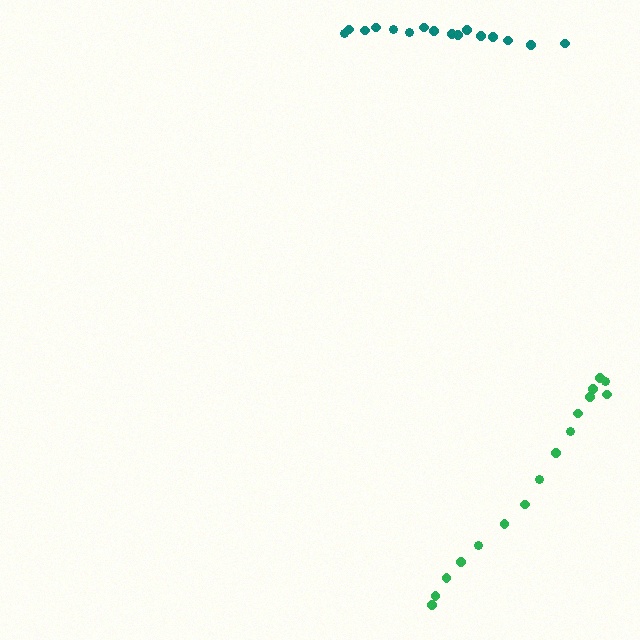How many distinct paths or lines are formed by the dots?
There are 2 distinct paths.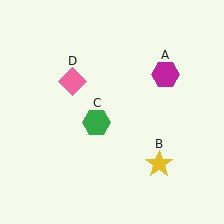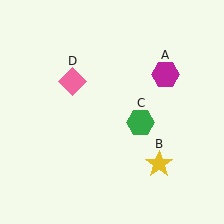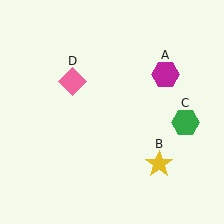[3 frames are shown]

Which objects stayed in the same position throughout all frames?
Magenta hexagon (object A) and yellow star (object B) and pink diamond (object D) remained stationary.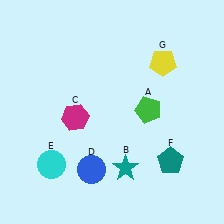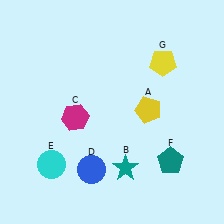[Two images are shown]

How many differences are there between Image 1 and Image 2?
There is 1 difference between the two images.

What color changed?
The pentagon (A) changed from green in Image 1 to yellow in Image 2.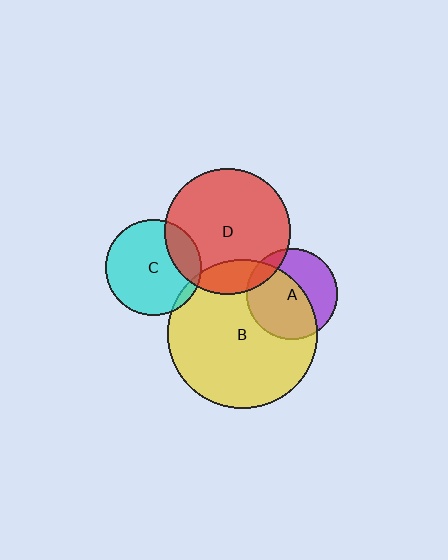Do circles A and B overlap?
Yes.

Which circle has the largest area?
Circle B (yellow).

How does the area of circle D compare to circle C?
Approximately 1.7 times.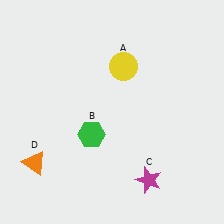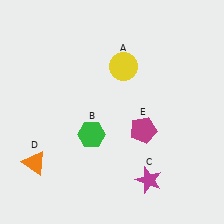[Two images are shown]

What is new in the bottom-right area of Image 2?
A magenta pentagon (E) was added in the bottom-right area of Image 2.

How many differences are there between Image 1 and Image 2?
There is 1 difference between the two images.